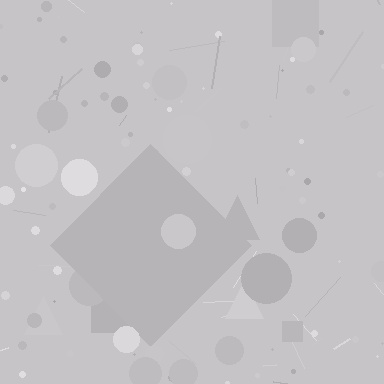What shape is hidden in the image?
A diamond is hidden in the image.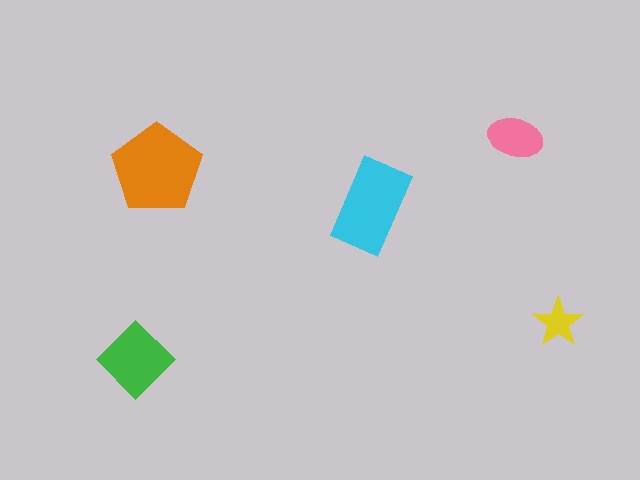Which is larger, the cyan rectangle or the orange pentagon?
The orange pentagon.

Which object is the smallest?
The yellow star.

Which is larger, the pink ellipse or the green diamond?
The green diamond.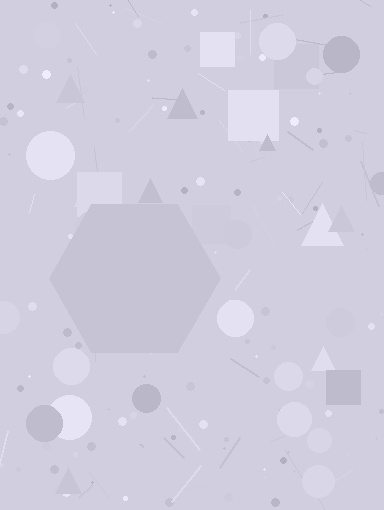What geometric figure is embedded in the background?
A hexagon is embedded in the background.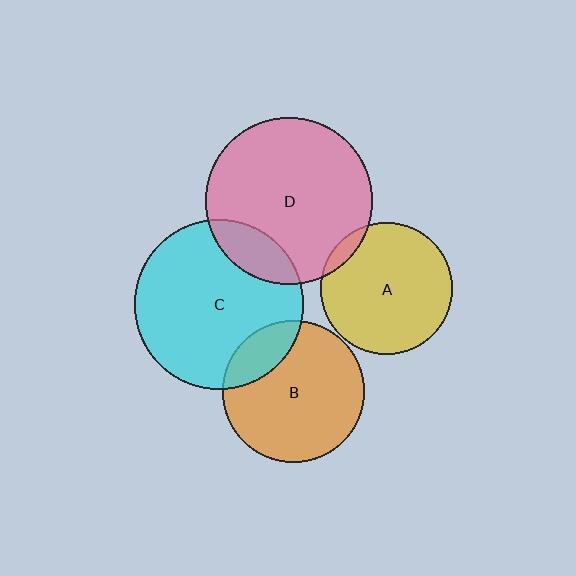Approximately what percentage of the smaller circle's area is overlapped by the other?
Approximately 15%.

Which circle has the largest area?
Circle C (cyan).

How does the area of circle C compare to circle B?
Approximately 1.4 times.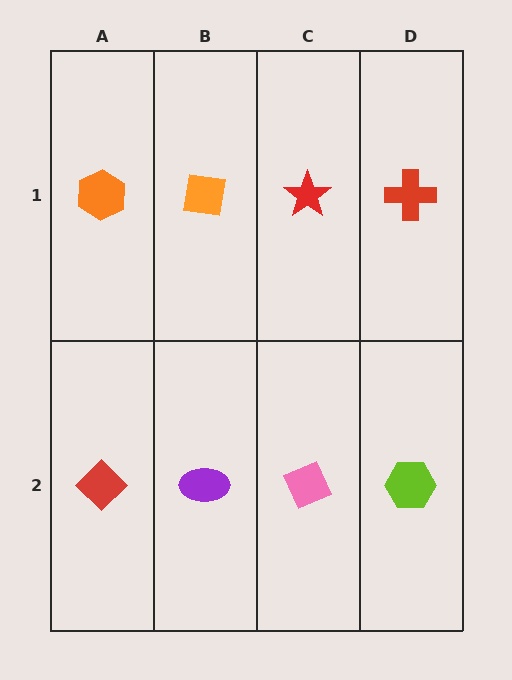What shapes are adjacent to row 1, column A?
A red diamond (row 2, column A), an orange square (row 1, column B).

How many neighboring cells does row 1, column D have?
2.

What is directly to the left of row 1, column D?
A red star.